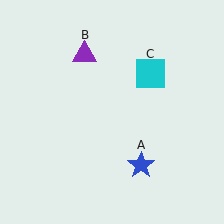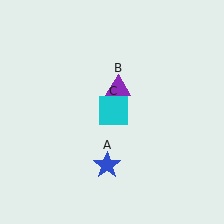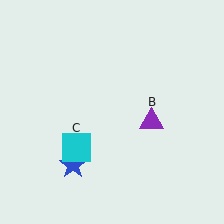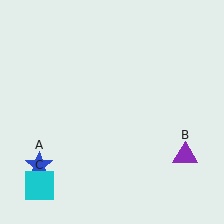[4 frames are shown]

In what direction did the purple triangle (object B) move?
The purple triangle (object B) moved down and to the right.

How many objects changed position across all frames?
3 objects changed position: blue star (object A), purple triangle (object B), cyan square (object C).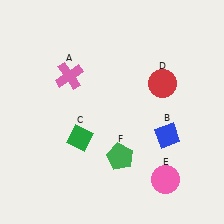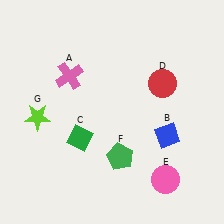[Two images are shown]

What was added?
A lime star (G) was added in Image 2.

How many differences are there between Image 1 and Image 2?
There is 1 difference between the two images.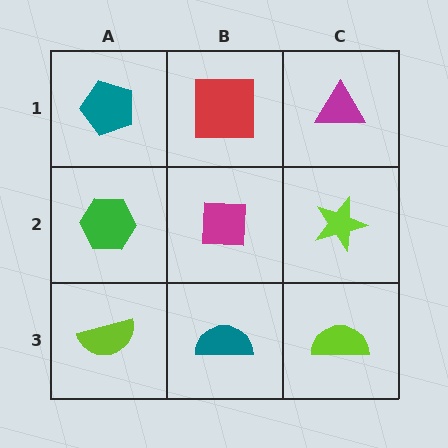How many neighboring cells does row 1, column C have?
2.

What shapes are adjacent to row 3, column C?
A lime star (row 2, column C), a teal semicircle (row 3, column B).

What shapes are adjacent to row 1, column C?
A lime star (row 2, column C), a red square (row 1, column B).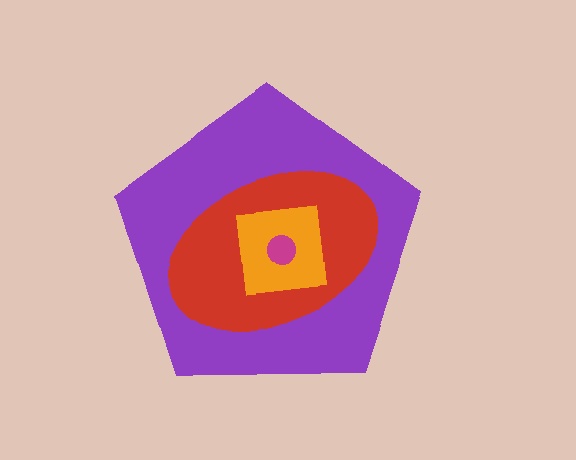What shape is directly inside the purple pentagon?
The red ellipse.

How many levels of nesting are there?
4.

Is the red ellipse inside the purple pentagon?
Yes.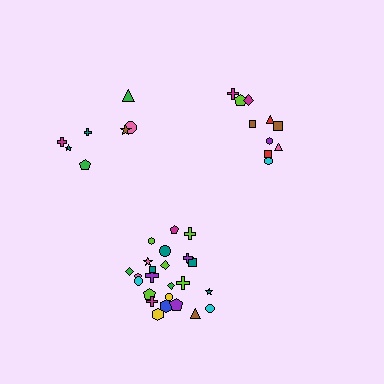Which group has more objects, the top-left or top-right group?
The top-right group.